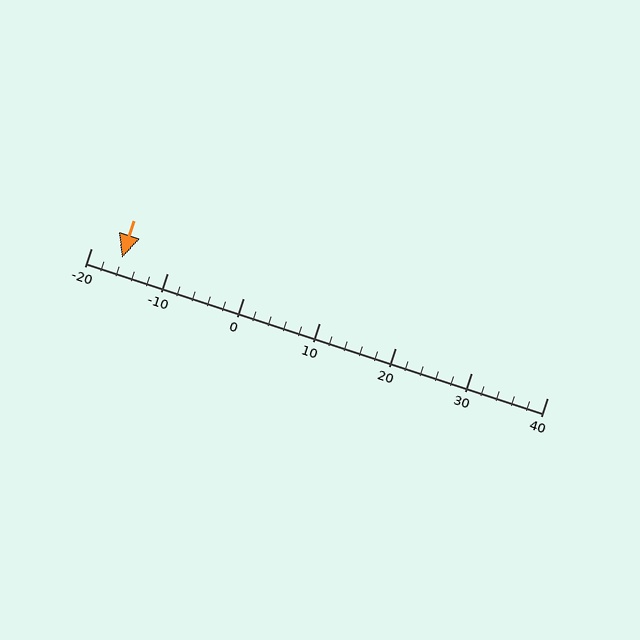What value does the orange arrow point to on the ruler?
The orange arrow points to approximately -16.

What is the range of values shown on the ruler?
The ruler shows values from -20 to 40.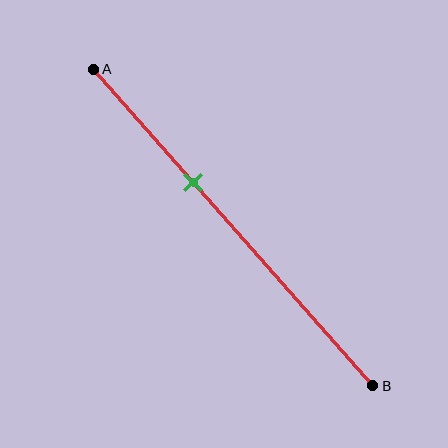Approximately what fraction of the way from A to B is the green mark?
The green mark is approximately 35% of the way from A to B.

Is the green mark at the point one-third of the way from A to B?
Yes, the mark is approximately at the one-third point.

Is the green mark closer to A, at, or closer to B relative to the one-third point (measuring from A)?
The green mark is approximately at the one-third point of segment AB.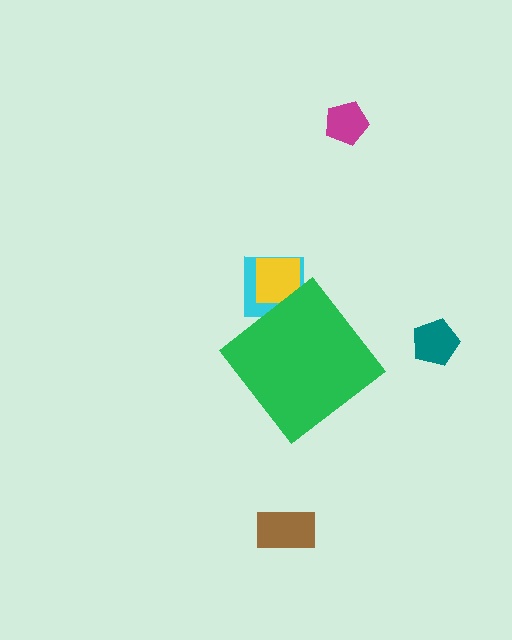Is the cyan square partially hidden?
Yes, the cyan square is partially hidden behind the green diamond.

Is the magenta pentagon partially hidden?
No, the magenta pentagon is fully visible.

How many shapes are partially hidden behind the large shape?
2 shapes are partially hidden.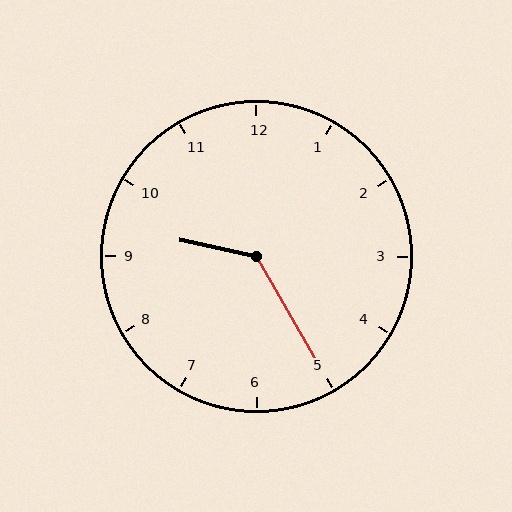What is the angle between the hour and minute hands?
Approximately 132 degrees.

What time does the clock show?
9:25.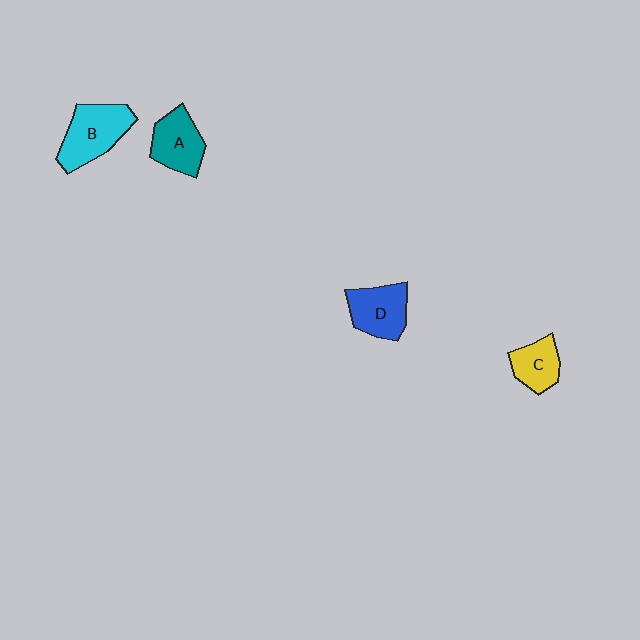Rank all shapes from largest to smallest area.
From largest to smallest: B (cyan), D (blue), A (teal), C (yellow).